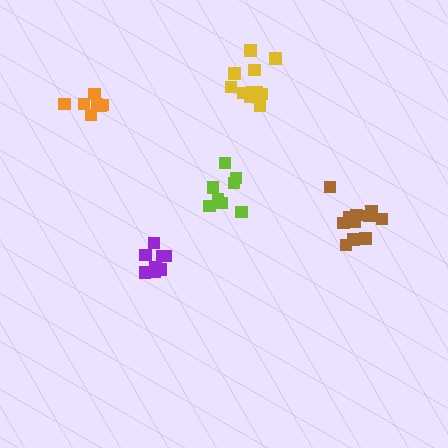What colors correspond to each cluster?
The clusters are colored: yellow, brown, lime, purple, orange.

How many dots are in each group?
Group 1: 11 dots, Group 2: 11 dots, Group 3: 8 dots, Group 4: 9 dots, Group 5: 7 dots (46 total).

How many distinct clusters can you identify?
There are 5 distinct clusters.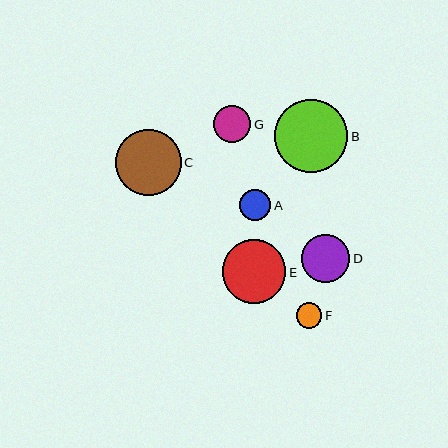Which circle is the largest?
Circle B is the largest with a size of approximately 74 pixels.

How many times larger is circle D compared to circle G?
Circle D is approximately 1.3 times the size of circle G.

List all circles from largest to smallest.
From largest to smallest: B, C, E, D, G, A, F.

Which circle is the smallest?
Circle F is the smallest with a size of approximately 26 pixels.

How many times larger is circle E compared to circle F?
Circle E is approximately 2.5 times the size of circle F.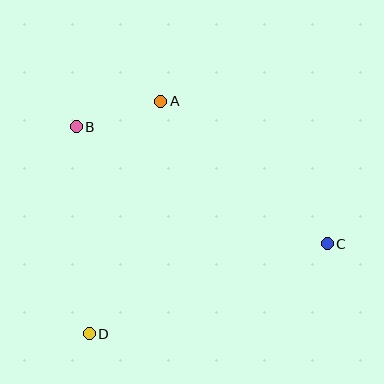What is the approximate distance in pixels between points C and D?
The distance between C and D is approximately 255 pixels.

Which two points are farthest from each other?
Points B and C are farthest from each other.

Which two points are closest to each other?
Points A and B are closest to each other.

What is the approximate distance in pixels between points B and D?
The distance between B and D is approximately 208 pixels.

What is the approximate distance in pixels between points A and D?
The distance between A and D is approximately 243 pixels.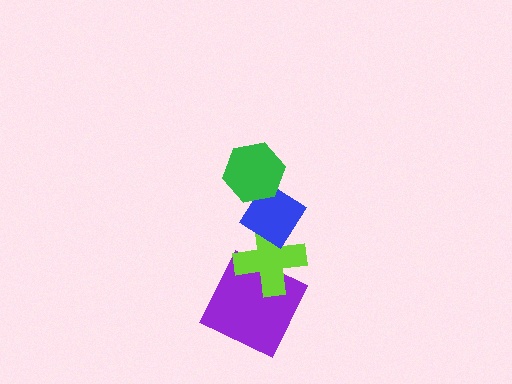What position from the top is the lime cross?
The lime cross is 3rd from the top.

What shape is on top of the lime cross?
The blue diamond is on top of the lime cross.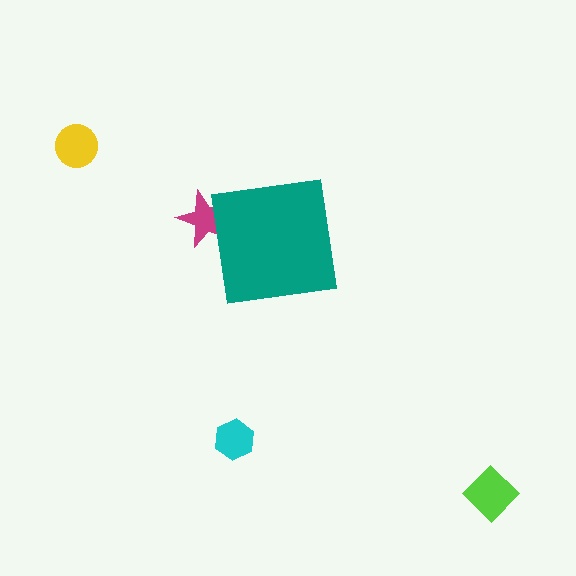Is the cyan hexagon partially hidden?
No, the cyan hexagon is fully visible.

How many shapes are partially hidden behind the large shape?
1 shape is partially hidden.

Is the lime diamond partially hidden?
No, the lime diamond is fully visible.